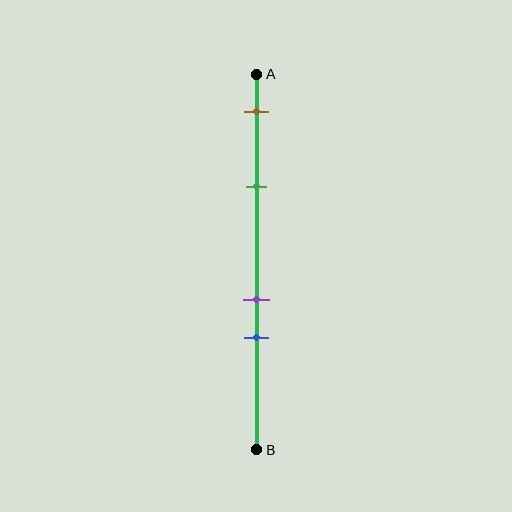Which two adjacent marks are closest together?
The purple and blue marks are the closest adjacent pair.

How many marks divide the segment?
There are 4 marks dividing the segment.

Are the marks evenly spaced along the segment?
No, the marks are not evenly spaced.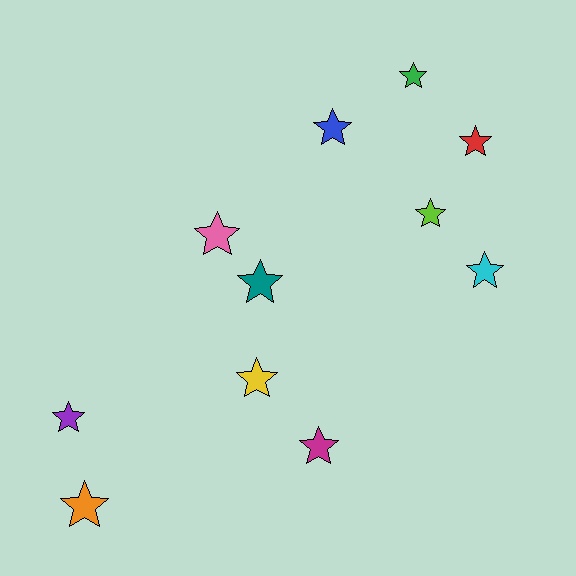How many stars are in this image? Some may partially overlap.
There are 11 stars.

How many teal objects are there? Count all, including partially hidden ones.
There is 1 teal object.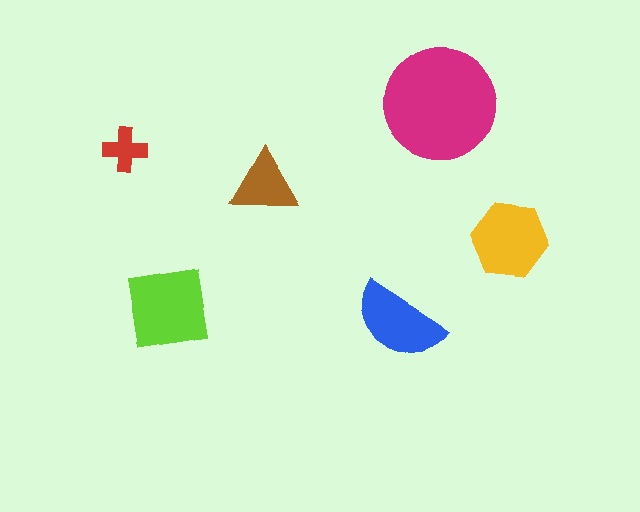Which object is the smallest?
The red cross.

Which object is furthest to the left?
The red cross is leftmost.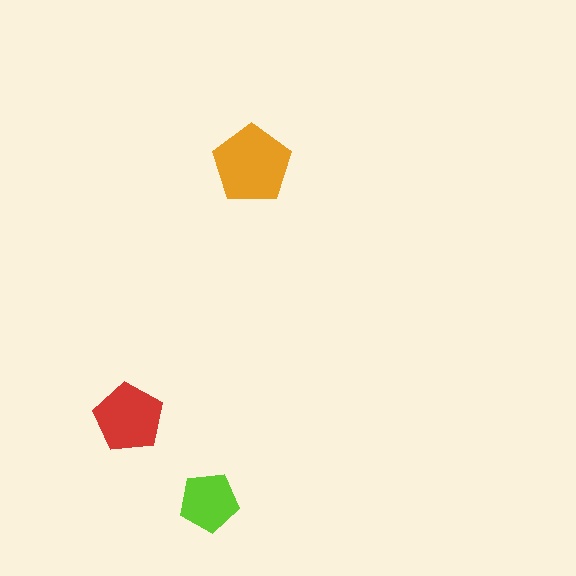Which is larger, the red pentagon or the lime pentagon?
The red one.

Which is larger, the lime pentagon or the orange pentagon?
The orange one.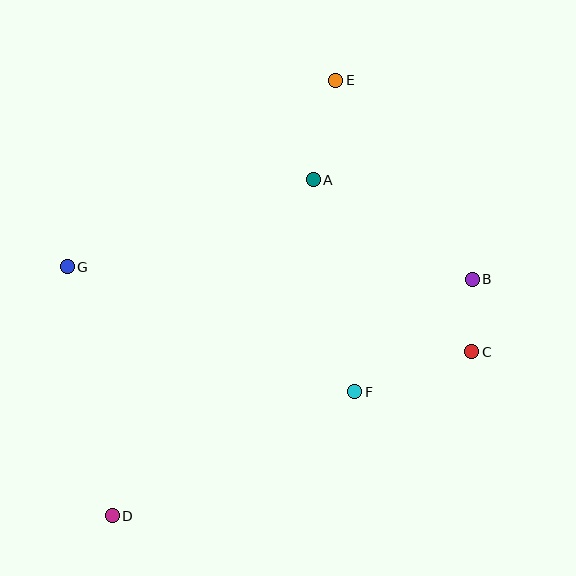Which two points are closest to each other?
Points B and C are closest to each other.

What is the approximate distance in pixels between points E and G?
The distance between E and G is approximately 327 pixels.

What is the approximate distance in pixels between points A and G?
The distance between A and G is approximately 261 pixels.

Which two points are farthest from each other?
Points D and E are farthest from each other.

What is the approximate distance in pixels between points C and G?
The distance between C and G is approximately 413 pixels.